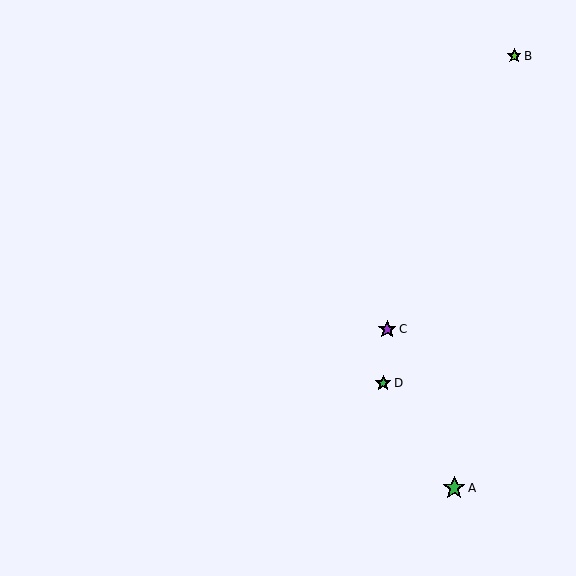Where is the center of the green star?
The center of the green star is at (454, 488).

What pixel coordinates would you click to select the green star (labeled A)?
Click at (454, 488) to select the green star A.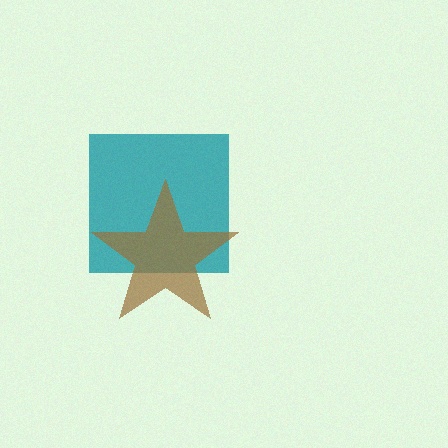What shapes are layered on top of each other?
The layered shapes are: a teal square, a brown star.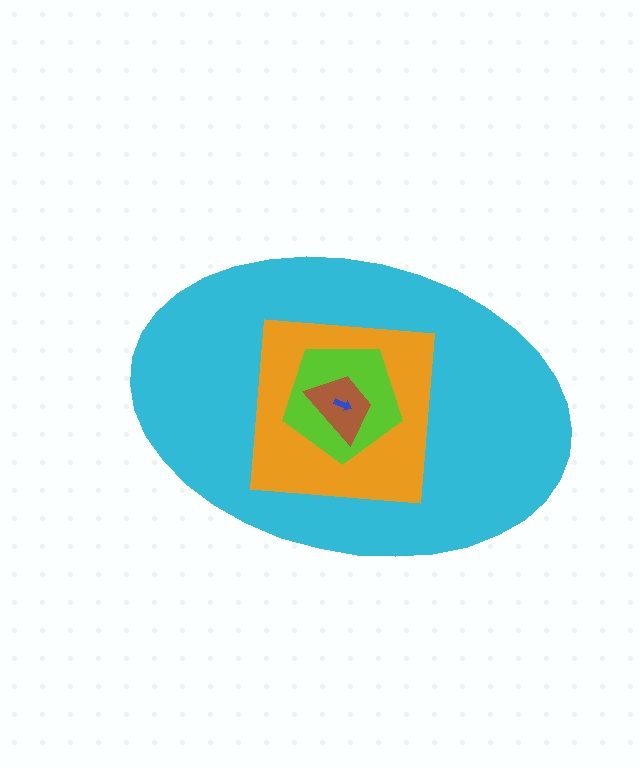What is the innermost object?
The blue arrow.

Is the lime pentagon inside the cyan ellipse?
Yes.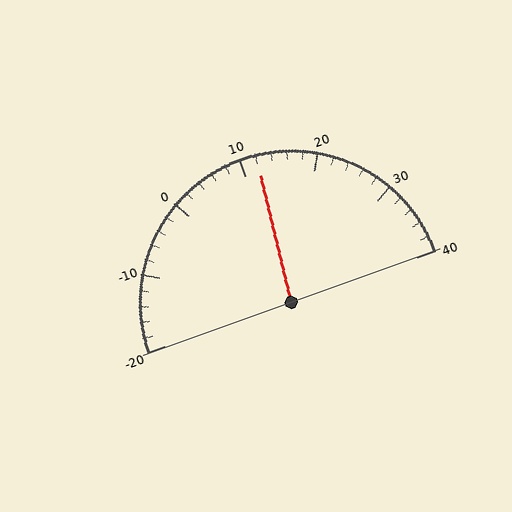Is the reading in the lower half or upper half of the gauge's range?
The reading is in the upper half of the range (-20 to 40).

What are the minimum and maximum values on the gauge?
The gauge ranges from -20 to 40.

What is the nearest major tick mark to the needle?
The nearest major tick mark is 10.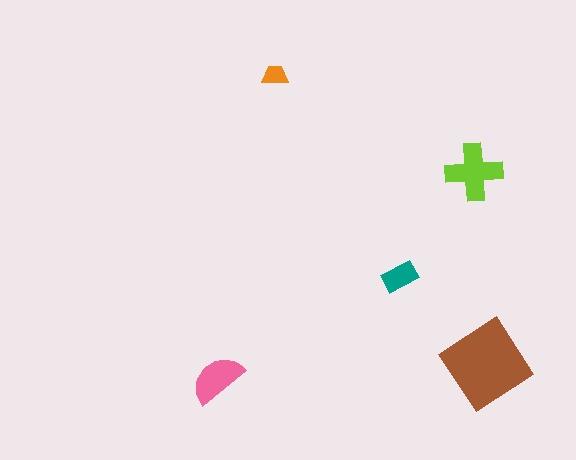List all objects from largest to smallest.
The brown diamond, the lime cross, the pink semicircle, the teal rectangle, the orange trapezoid.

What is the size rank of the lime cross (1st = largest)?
2nd.